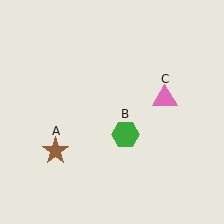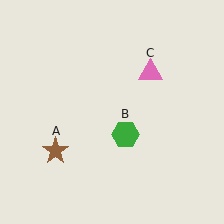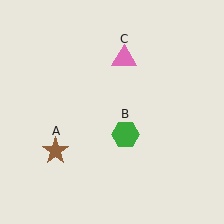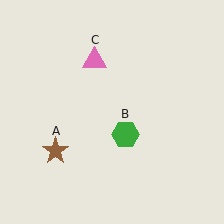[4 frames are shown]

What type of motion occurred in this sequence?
The pink triangle (object C) rotated counterclockwise around the center of the scene.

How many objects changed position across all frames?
1 object changed position: pink triangle (object C).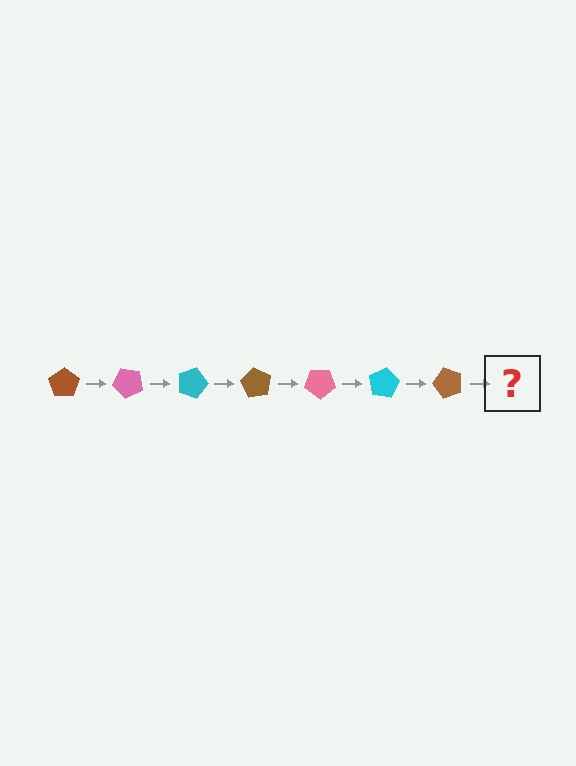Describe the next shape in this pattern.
It should be a pink pentagon, rotated 315 degrees from the start.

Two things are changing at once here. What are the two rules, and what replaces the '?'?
The two rules are that it rotates 45 degrees each step and the color cycles through brown, pink, and cyan. The '?' should be a pink pentagon, rotated 315 degrees from the start.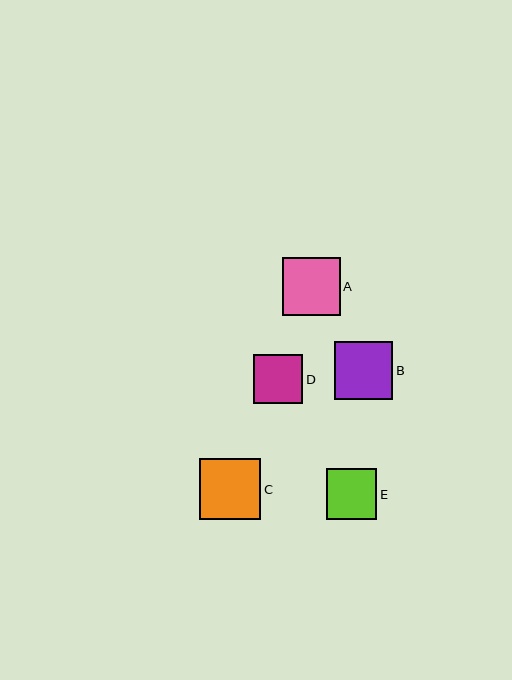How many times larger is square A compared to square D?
Square A is approximately 1.2 times the size of square D.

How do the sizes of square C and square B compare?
Square C and square B are approximately the same size.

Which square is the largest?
Square C is the largest with a size of approximately 61 pixels.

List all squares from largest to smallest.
From largest to smallest: C, B, A, E, D.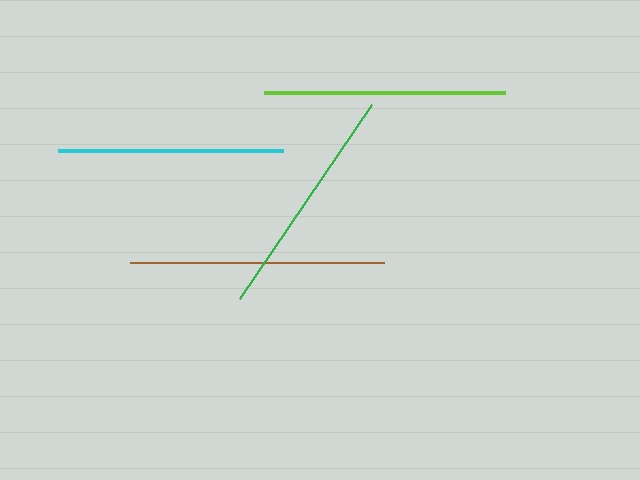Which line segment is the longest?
The brown line is the longest at approximately 254 pixels.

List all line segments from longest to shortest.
From longest to shortest: brown, lime, green, cyan.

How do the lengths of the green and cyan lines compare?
The green and cyan lines are approximately the same length.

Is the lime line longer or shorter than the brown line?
The brown line is longer than the lime line.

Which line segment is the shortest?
The cyan line is the shortest at approximately 225 pixels.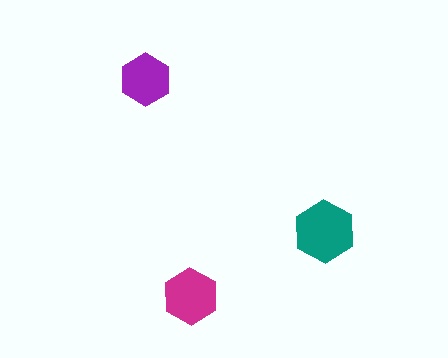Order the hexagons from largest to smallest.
the teal one, the magenta one, the purple one.